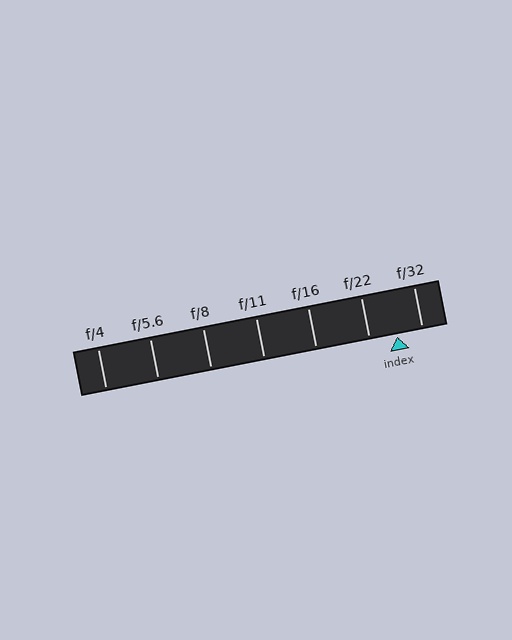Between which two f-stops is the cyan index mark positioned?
The index mark is between f/22 and f/32.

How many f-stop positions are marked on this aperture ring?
There are 7 f-stop positions marked.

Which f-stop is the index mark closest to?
The index mark is closest to f/32.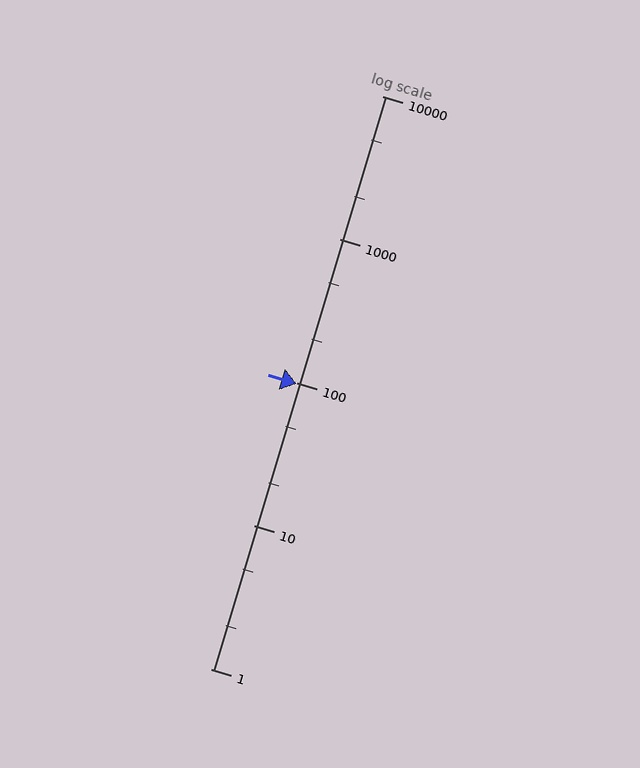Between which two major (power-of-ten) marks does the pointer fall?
The pointer is between 10 and 100.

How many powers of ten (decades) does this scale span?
The scale spans 4 decades, from 1 to 10000.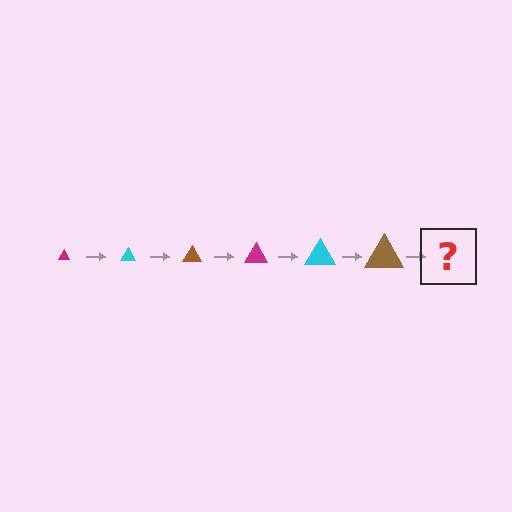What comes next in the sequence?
The next element should be a magenta triangle, larger than the previous one.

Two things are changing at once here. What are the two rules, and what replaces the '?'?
The two rules are that the triangle grows larger each step and the color cycles through magenta, cyan, and brown. The '?' should be a magenta triangle, larger than the previous one.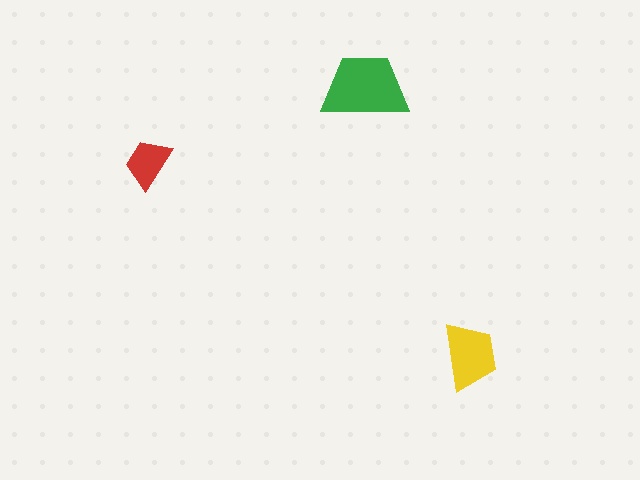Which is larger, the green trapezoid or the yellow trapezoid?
The green one.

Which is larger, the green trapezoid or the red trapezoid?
The green one.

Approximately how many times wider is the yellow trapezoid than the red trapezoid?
About 1.5 times wider.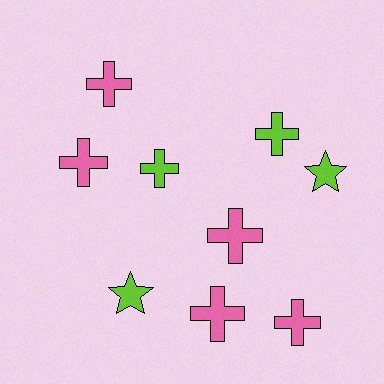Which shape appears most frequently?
Cross, with 7 objects.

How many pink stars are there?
There are no pink stars.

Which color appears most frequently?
Pink, with 5 objects.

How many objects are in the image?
There are 9 objects.